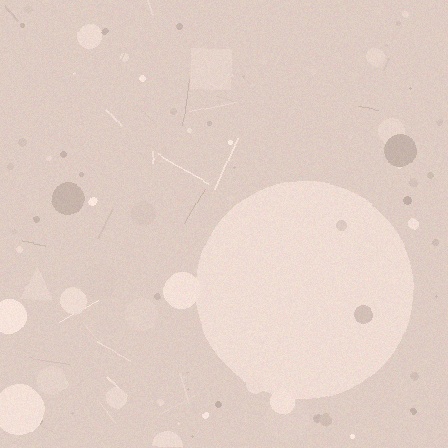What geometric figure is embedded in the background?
A circle is embedded in the background.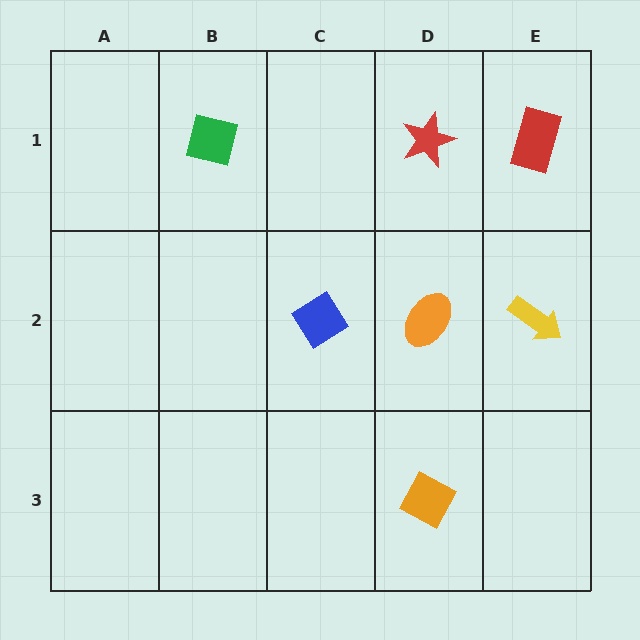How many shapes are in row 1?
3 shapes.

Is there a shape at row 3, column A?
No, that cell is empty.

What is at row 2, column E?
A yellow arrow.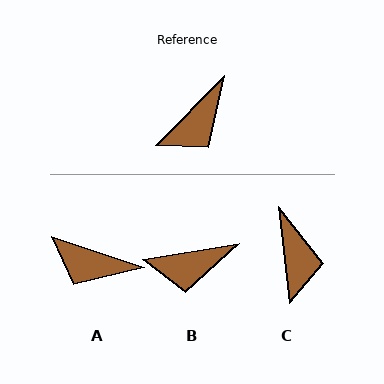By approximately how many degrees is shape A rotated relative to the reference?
Approximately 64 degrees clockwise.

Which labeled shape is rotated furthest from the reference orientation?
A, about 64 degrees away.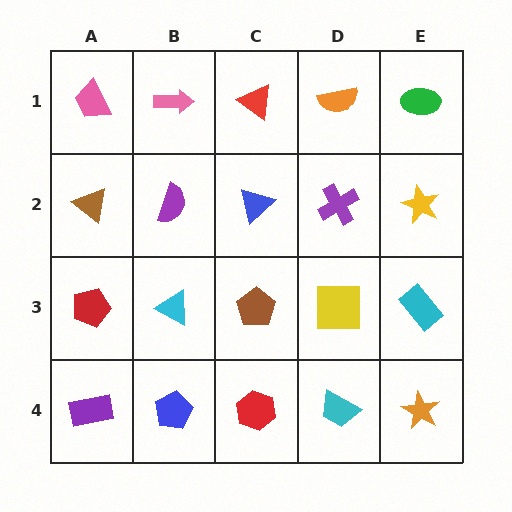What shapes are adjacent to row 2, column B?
A pink arrow (row 1, column B), a cyan triangle (row 3, column B), a brown triangle (row 2, column A), a blue triangle (row 2, column C).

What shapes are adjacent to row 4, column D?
A yellow square (row 3, column D), a red hexagon (row 4, column C), an orange star (row 4, column E).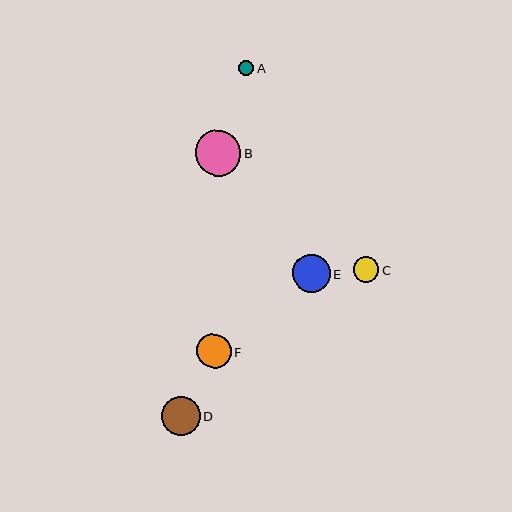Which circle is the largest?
Circle B is the largest with a size of approximately 46 pixels.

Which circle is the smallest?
Circle A is the smallest with a size of approximately 15 pixels.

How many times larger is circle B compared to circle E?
Circle B is approximately 1.2 times the size of circle E.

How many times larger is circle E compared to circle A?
Circle E is approximately 2.5 times the size of circle A.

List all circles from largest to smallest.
From largest to smallest: B, D, E, F, C, A.